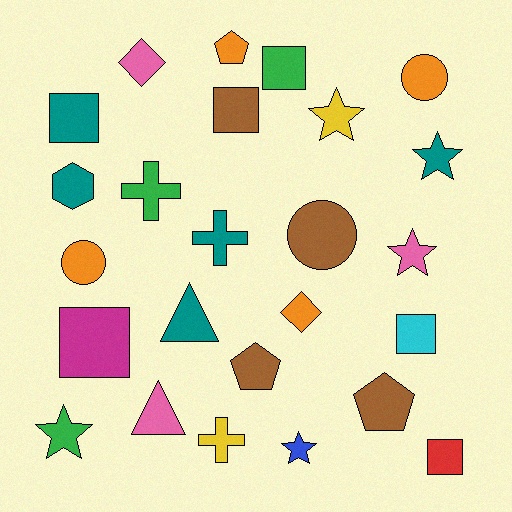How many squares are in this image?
There are 6 squares.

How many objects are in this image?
There are 25 objects.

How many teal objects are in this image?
There are 5 teal objects.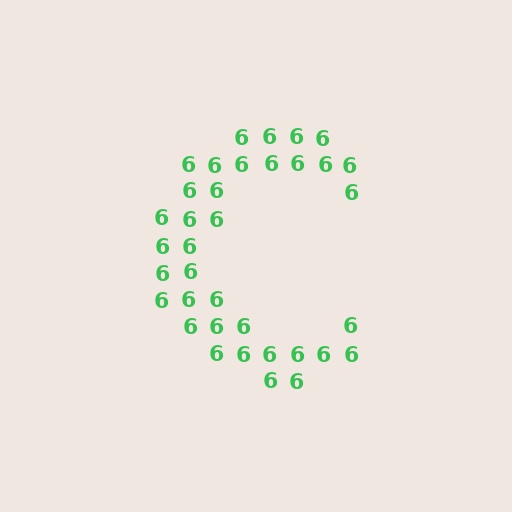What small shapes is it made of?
It is made of small digit 6's.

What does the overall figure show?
The overall figure shows the letter C.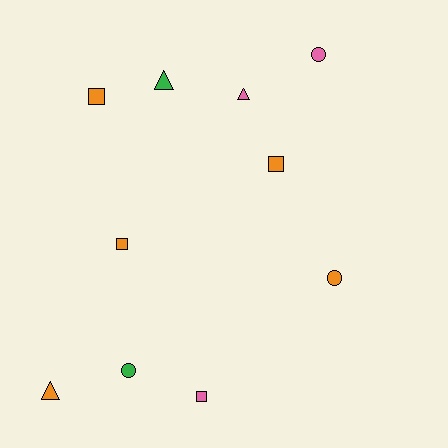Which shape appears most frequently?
Square, with 4 objects.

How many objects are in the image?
There are 10 objects.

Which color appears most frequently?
Orange, with 5 objects.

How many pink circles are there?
There is 1 pink circle.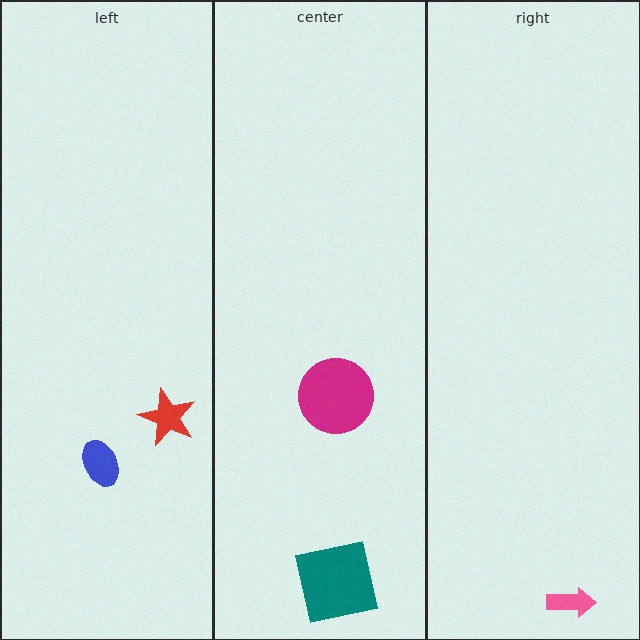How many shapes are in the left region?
2.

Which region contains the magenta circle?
The center region.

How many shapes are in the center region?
2.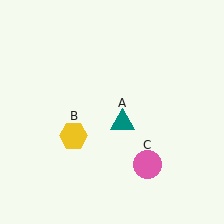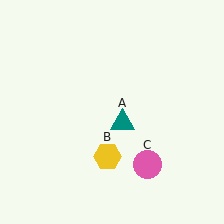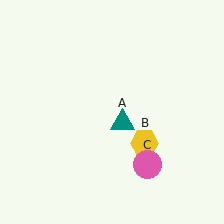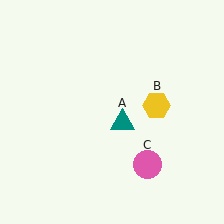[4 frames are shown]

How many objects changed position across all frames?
1 object changed position: yellow hexagon (object B).